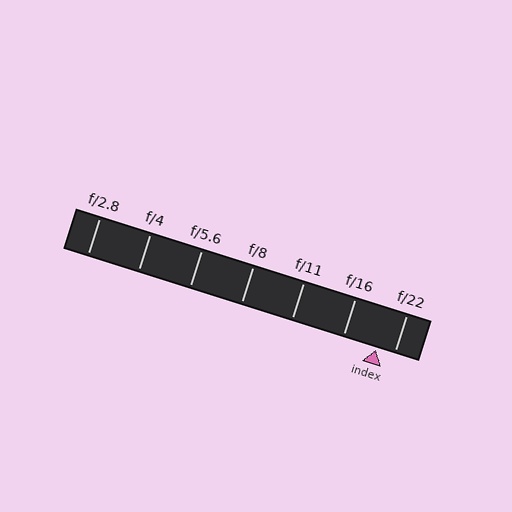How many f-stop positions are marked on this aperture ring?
There are 7 f-stop positions marked.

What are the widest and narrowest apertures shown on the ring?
The widest aperture shown is f/2.8 and the narrowest is f/22.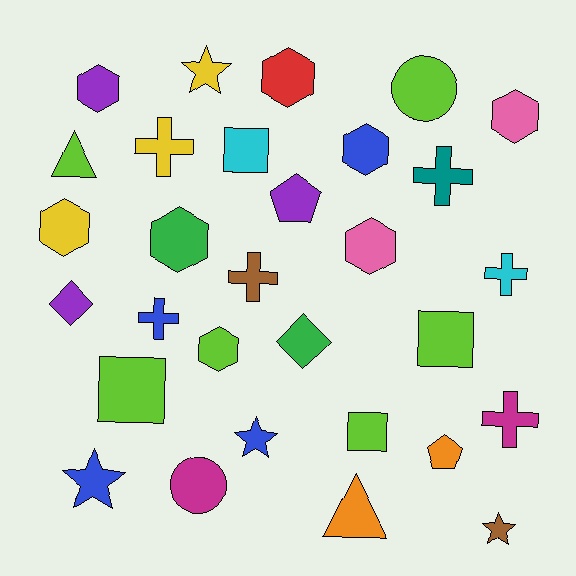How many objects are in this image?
There are 30 objects.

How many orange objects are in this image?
There are 2 orange objects.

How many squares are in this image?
There are 4 squares.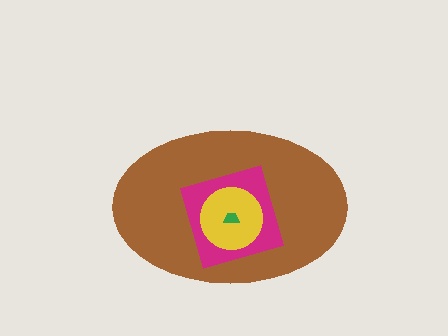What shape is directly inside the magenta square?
The yellow circle.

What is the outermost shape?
The brown ellipse.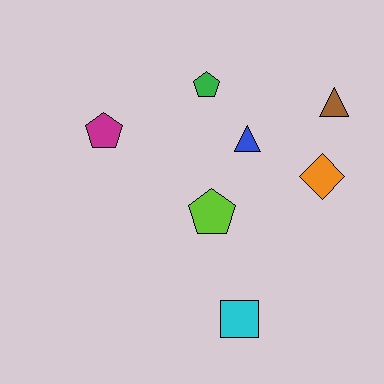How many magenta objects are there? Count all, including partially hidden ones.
There is 1 magenta object.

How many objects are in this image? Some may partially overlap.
There are 7 objects.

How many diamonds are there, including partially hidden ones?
There is 1 diamond.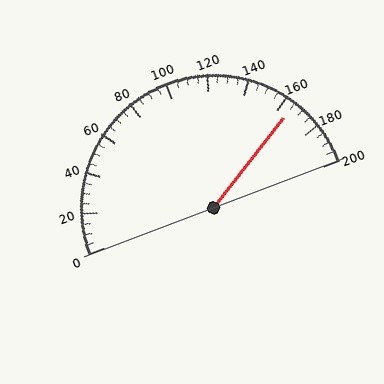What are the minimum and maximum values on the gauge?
The gauge ranges from 0 to 200.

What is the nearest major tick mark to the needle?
The nearest major tick mark is 160.